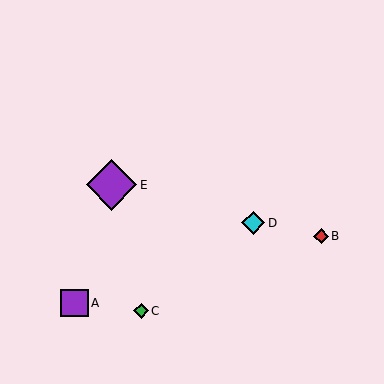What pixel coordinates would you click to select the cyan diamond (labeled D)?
Click at (253, 223) to select the cyan diamond D.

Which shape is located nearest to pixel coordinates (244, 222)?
The cyan diamond (labeled D) at (253, 223) is nearest to that location.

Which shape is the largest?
The purple diamond (labeled E) is the largest.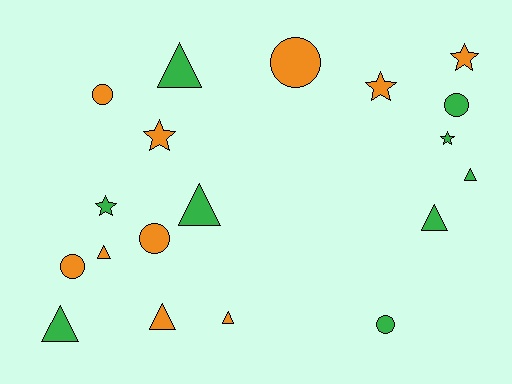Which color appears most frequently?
Orange, with 10 objects.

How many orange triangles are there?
There are 3 orange triangles.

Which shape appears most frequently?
Triangle, with 8 objects.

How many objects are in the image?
There are 19 objects.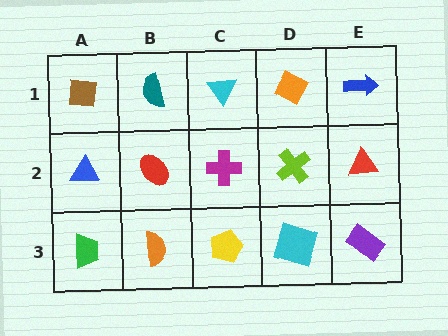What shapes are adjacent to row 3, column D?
A lime cross (row 2, column D), a yellow pentagon (row 3, column C), a purple rectangle (row 3, column E).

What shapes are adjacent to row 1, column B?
A red ellipse (row 2, column B), a brown square (row 1, column A), a cyan triangle (row 1, column C).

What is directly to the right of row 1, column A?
A teal semicircle.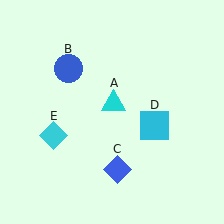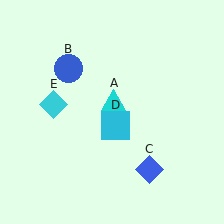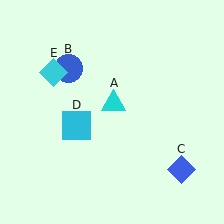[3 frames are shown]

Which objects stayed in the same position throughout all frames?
Cyan triangle (object A) and blue circle (object B) remained stationary.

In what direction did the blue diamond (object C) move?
The blue diamond (object C) moved right.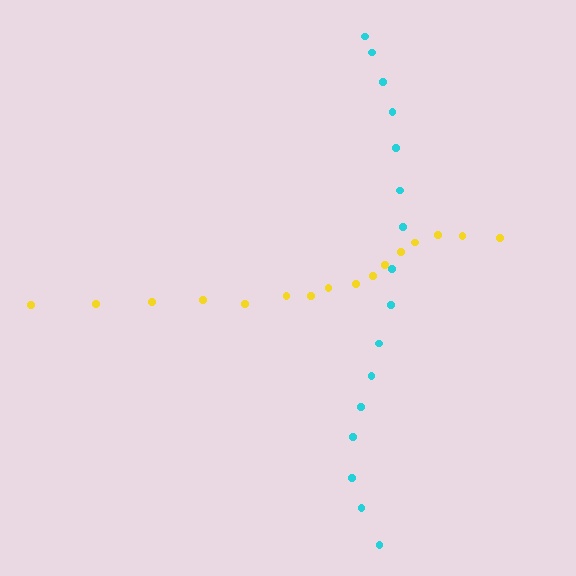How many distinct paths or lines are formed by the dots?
There are 2 distinct paths.